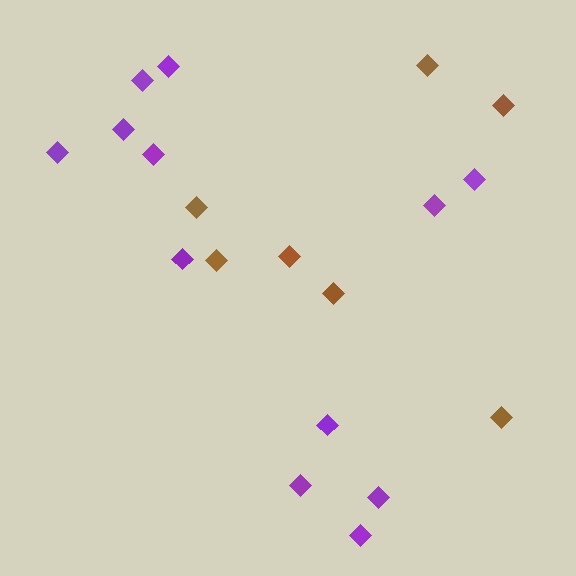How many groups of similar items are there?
There are 2 groups: one group of purple diamonds (12) and one group of brown diamonds (7).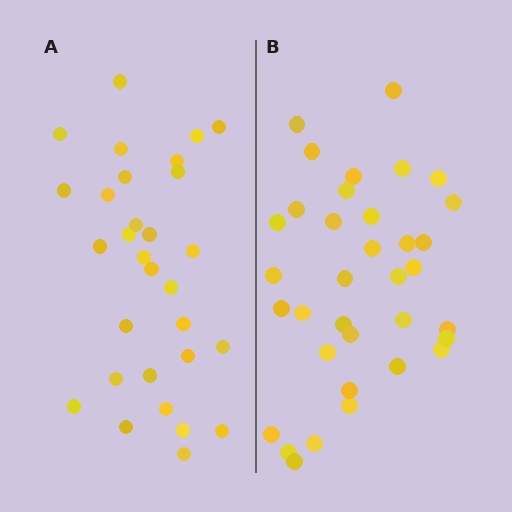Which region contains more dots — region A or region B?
Region B (the right region) has more dots.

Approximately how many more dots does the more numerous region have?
Region B has about 5 more dots than region A.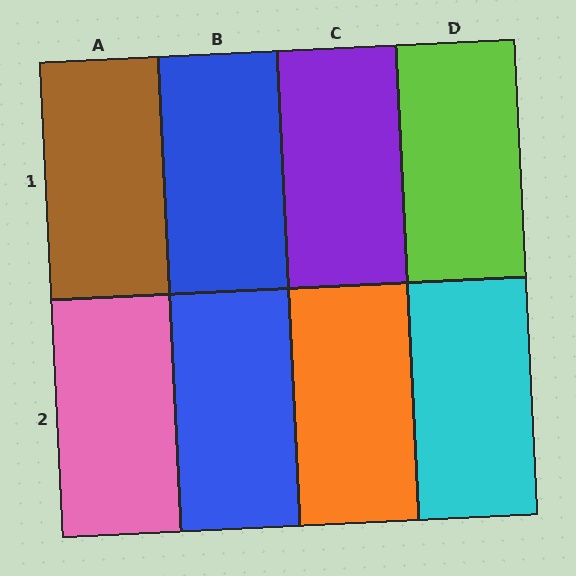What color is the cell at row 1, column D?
Lime.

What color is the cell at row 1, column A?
Brown.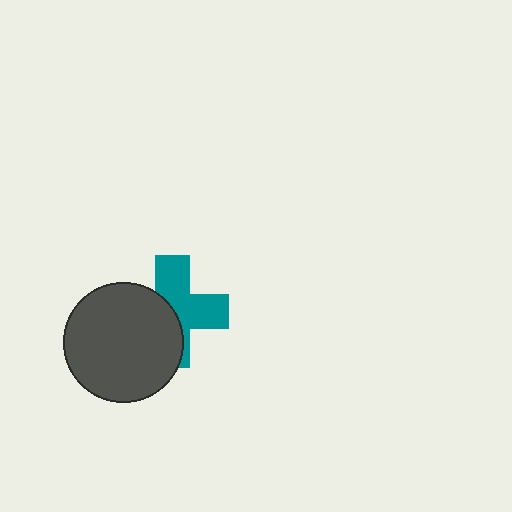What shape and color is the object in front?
The object in front is a dark gray circle.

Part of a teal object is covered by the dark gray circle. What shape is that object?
It is a cross.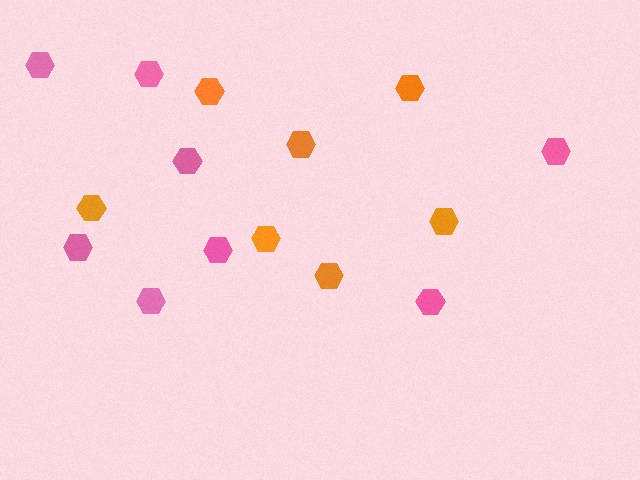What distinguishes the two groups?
There are 2 groups: one group of pink hexagons (8) and one group of orange hexagons (7).